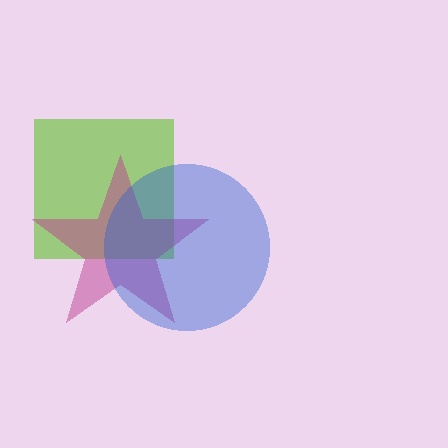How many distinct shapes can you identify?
There are 3 distinct shapes: a lime square, a magenta star, a blue circle.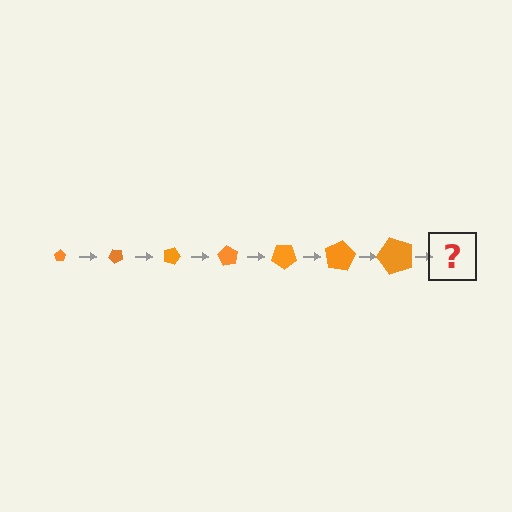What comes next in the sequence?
The next element should be a pentagon, larger than the previous one and rotated 315 degrees from the start.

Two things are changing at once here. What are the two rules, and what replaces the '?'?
The two rules are that the pentagon grows larger each step and it rotates 45 degrees each step. The '?' should be a pentagon, larger than the previous one and rotated 315 degrees from the start.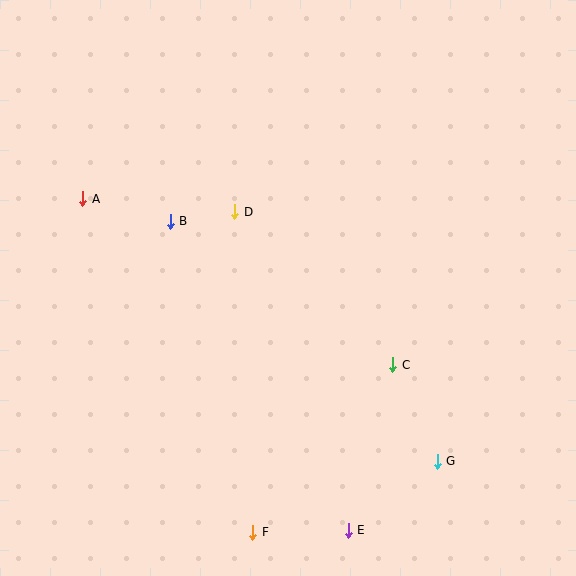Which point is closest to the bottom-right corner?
Point G is closest to the bottom-right corner.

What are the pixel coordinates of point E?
Point E is at (348, 530).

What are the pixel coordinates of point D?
Point D is at (235, 212).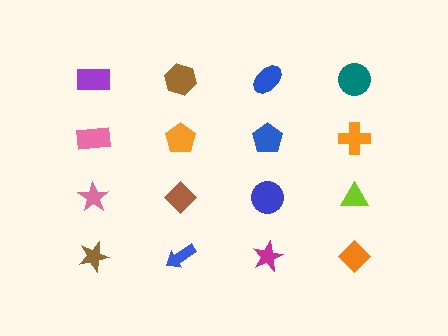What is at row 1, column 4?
A teal circle.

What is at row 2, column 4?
An orange cross.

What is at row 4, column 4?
An orange diamond.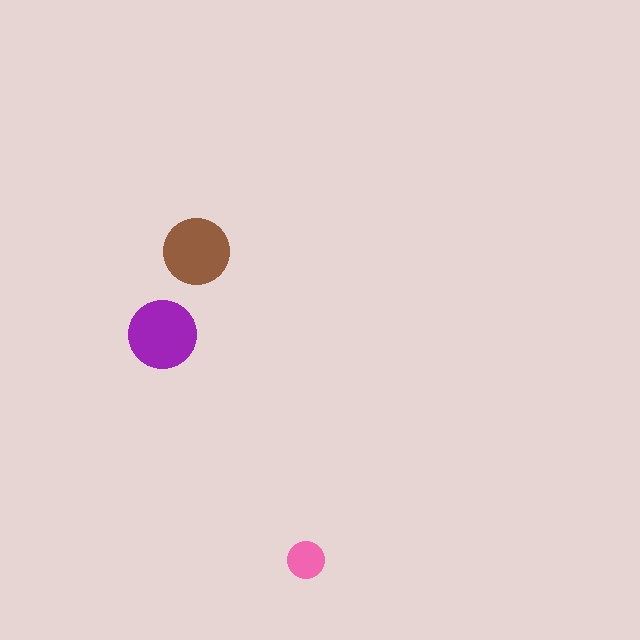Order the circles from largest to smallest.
the purple one, the brown one, the pink one.